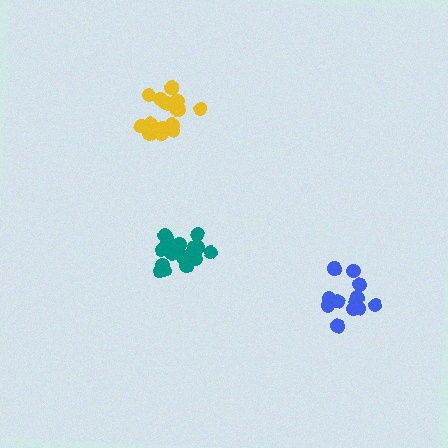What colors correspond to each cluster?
The clusters are colored: teal, blue, yellow.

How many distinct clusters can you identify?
There are 3 distinct clusters.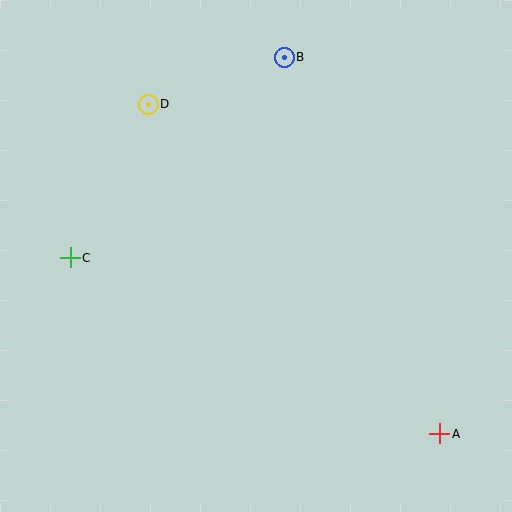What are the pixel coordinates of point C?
Point C is at (70, 258).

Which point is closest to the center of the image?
Point C at (70, 258) is closest to the center.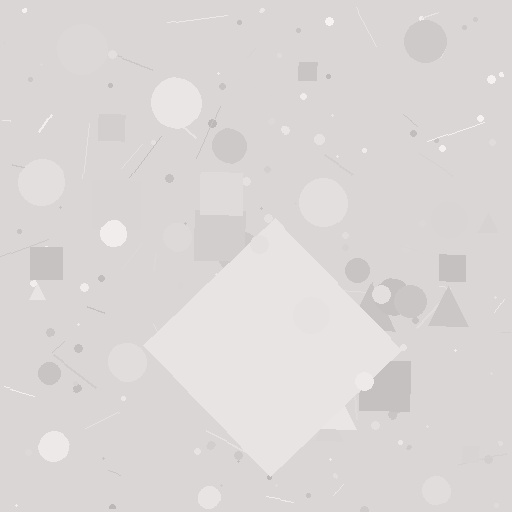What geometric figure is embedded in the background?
A diamond is embedded in the background.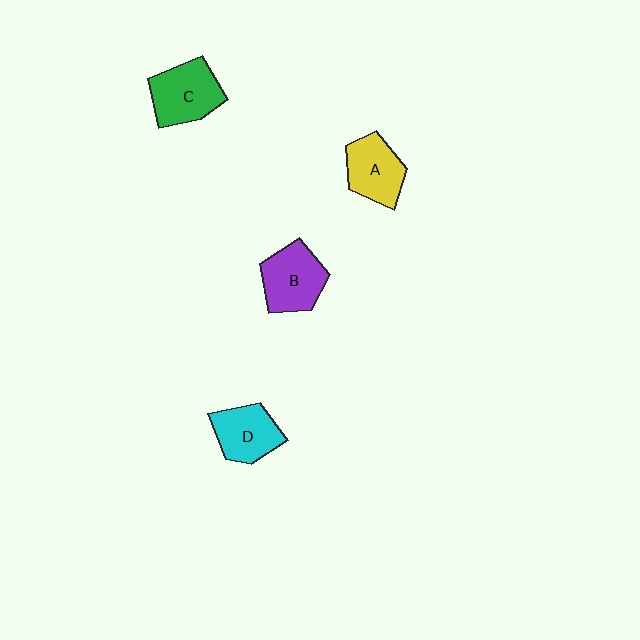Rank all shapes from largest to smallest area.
From largest to smallest: C (green), B (purple), A (yellow), D (cyan).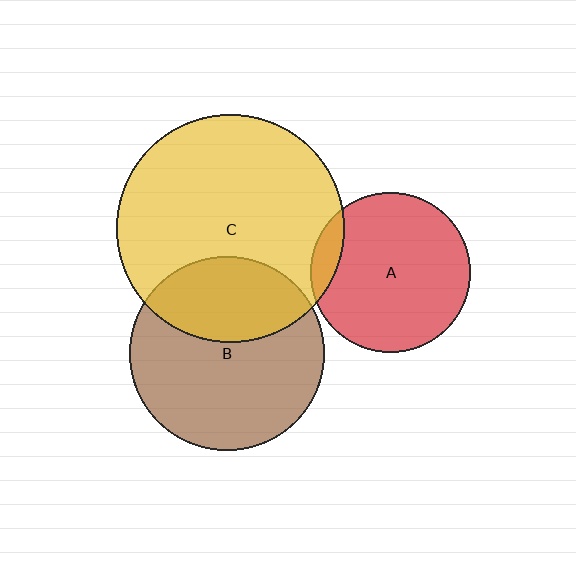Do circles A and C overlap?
Yes.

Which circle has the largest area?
Circle C (yellow).